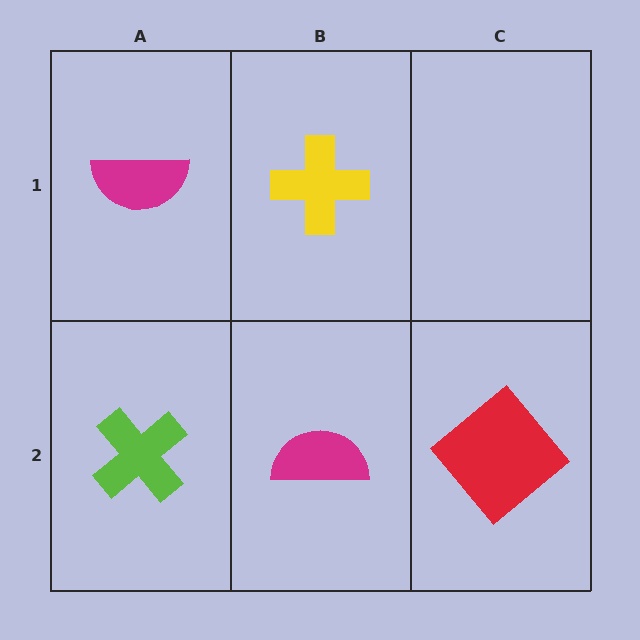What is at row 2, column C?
A red diamond.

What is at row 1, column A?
A magenta semicircle.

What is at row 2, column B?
A magenta semicircle.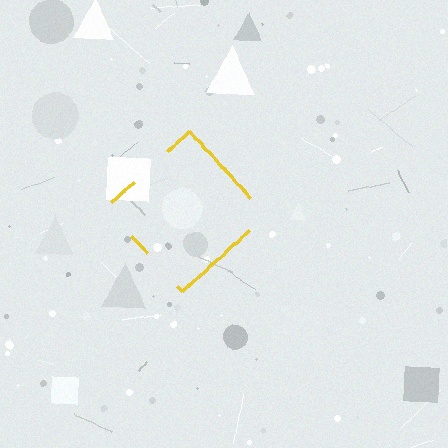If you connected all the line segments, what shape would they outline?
They would outline a diamond.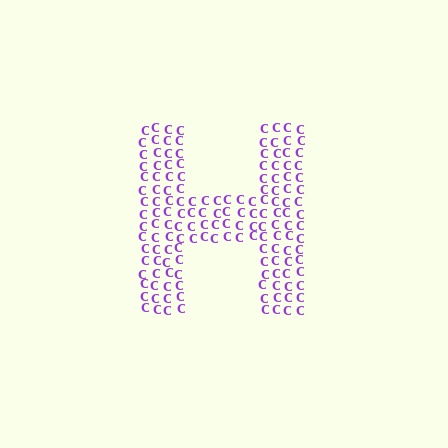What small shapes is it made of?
It is made of small letter C's.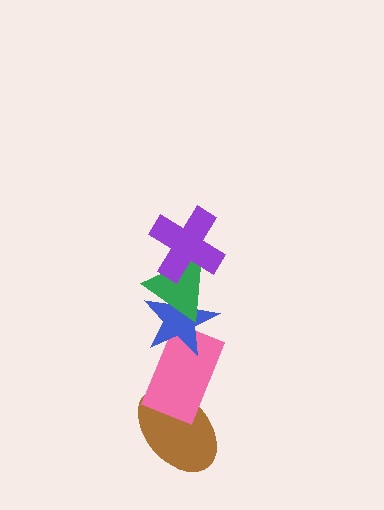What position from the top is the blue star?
The blue star is 3rd from the top.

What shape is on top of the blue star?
The green triangle is on top of the blue star.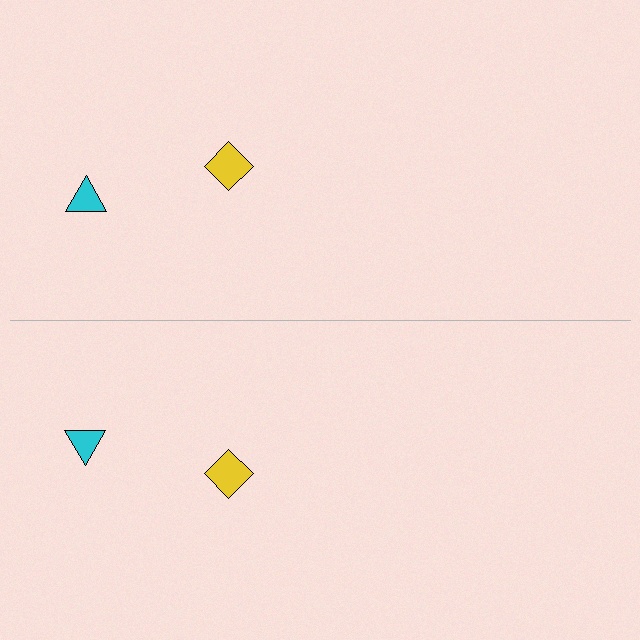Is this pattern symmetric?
Yes, this pattern has bilateral (reflection) symmetry.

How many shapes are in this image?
There are 4 shapes in this image.